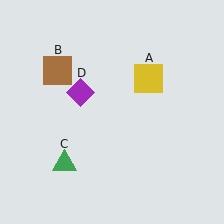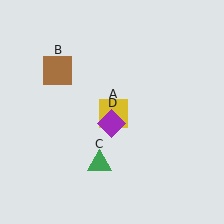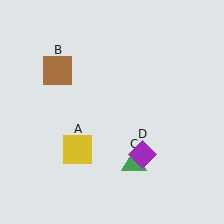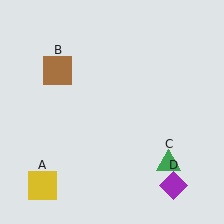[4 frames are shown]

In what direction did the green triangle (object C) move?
The green triangle (object C) moved right.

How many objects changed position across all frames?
3 objects changed position: yellow square (object A), green triangle (object C), purple diamond (object D).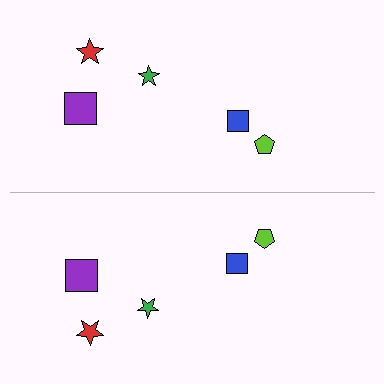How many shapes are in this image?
There are 10 shapes in this image.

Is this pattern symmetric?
Yes, this pattern has bilateral (reflection) symmetry.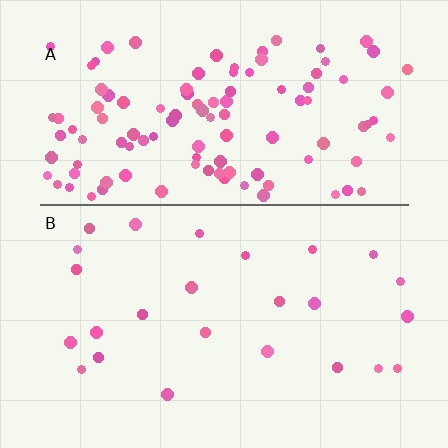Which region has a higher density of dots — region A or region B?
A (the top).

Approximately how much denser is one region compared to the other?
Approximately 4.5× — region A over region B.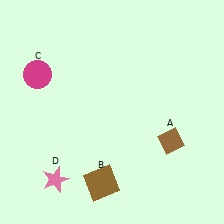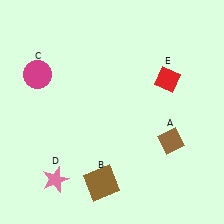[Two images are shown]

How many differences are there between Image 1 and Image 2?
There is 1 difference between the two images.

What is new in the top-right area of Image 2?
A red diamond (E) was added in the top-right area of Image 2.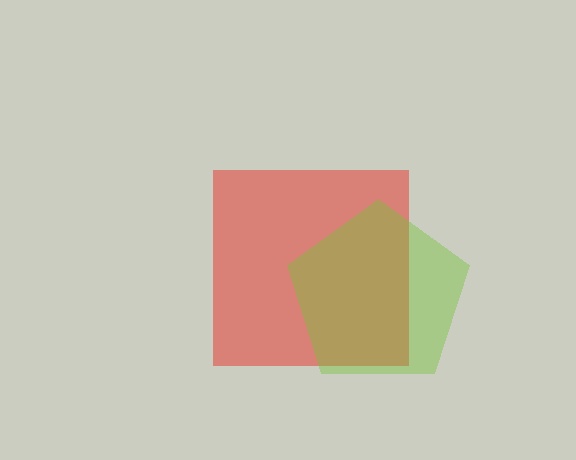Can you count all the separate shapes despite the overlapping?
Yes, there are 2 separate shapes.